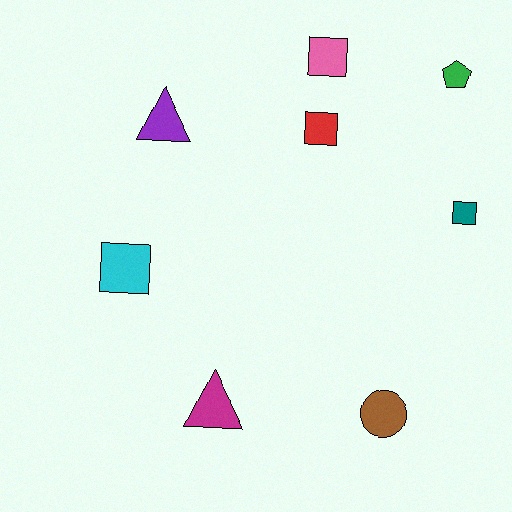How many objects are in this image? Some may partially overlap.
There are 8 objects.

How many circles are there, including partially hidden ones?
There is 1 circle.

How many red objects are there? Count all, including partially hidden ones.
There is 1 red object.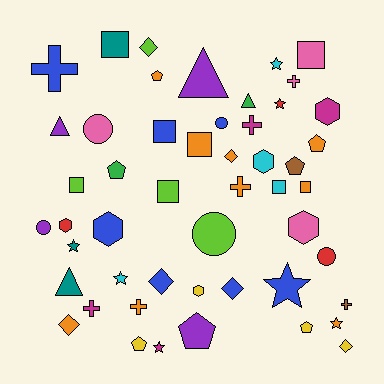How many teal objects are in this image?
There are 3 teal objects.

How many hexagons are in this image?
There are 6 hexagons.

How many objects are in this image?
There are 50 objects.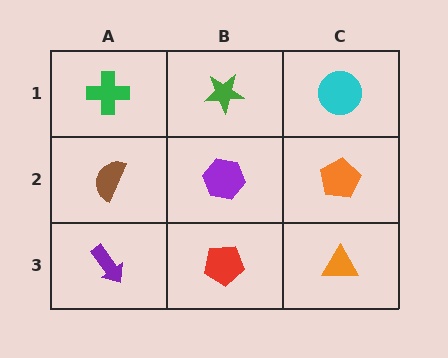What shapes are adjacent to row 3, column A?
A brown semicircle (row 2, column A), a red pentagon (row 3, column B).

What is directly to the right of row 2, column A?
A purple hexagon.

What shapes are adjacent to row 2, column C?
A cyan circle (row 1, column C), an orange triangle (row 3, column C), a purple hexagon (row 2, column B).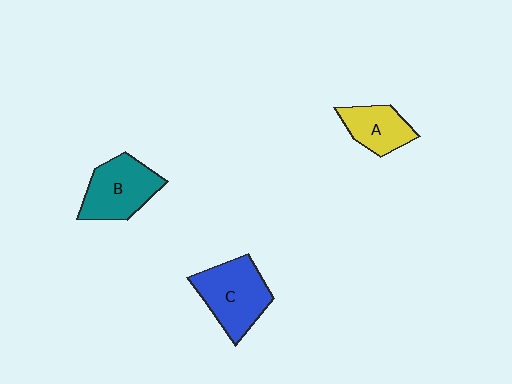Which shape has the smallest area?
Shape A (yellow).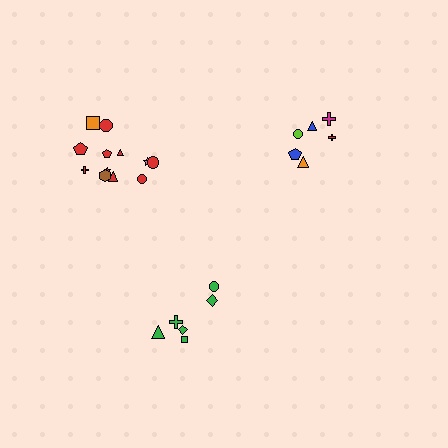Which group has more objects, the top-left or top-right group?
The top-left group.